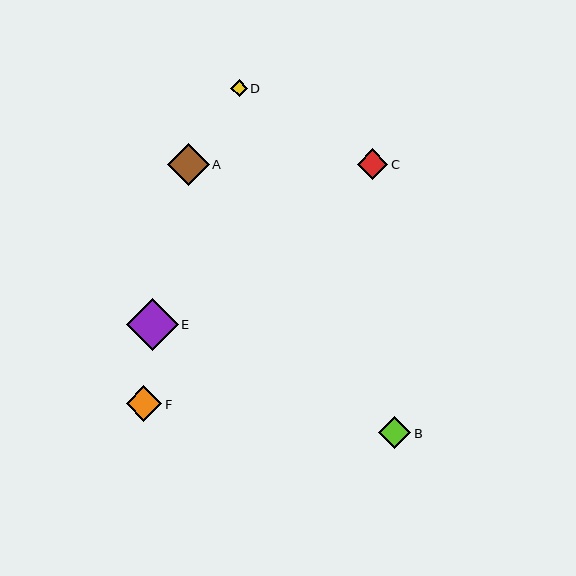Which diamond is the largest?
Diamond E is the largest with a size of approximately 52 pixels.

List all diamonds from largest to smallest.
From largest to smallest: E, A, F, B, C, D.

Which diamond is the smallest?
Diamond D is the smallest with a size of approximately 17 pixels.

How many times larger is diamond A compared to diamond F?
Diamond A is approximately 1.2 times the size of diamond F.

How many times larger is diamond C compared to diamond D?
Diamond C is approximately 1.8 times the size of diamond D.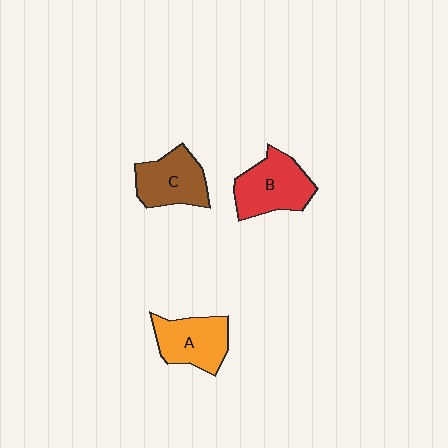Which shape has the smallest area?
Shape A (orange).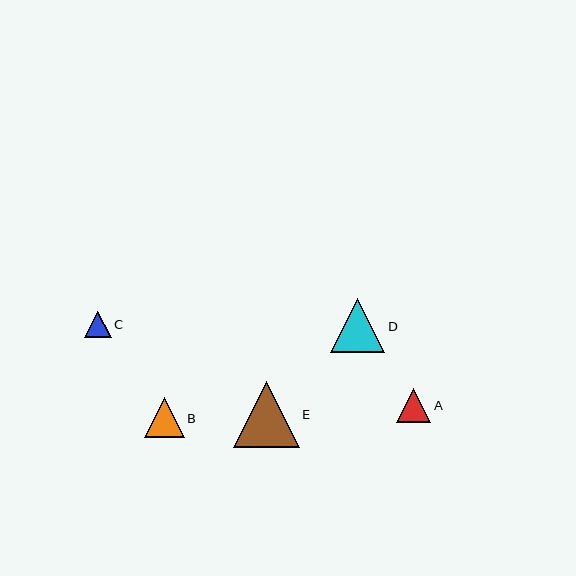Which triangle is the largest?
Triangle E is the largest with a size of approximately 66 pixels.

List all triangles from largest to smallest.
From largest to smallest: E, D, B, A, C.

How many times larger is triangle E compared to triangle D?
Triangle E is approximately 1.2 times the size of triangle D.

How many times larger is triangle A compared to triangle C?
Triangle A is approximately 1.3 times the size of triangle C.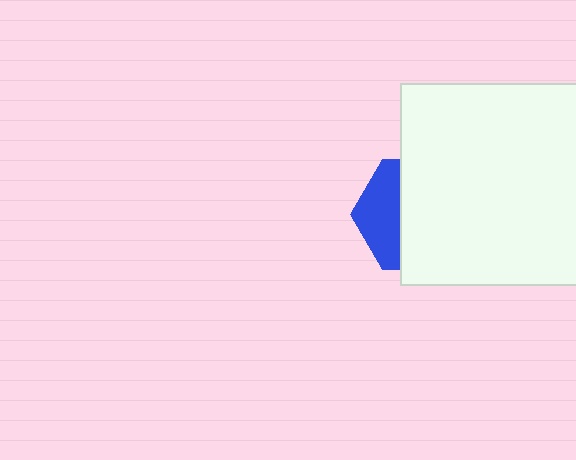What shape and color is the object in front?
The object in front is a white rectangle.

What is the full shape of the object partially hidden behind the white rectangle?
The partially hidden object is a blue hexagon.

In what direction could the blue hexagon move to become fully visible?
The blue hexagon could move left. That would shift it out from behind the white rectangle entirely.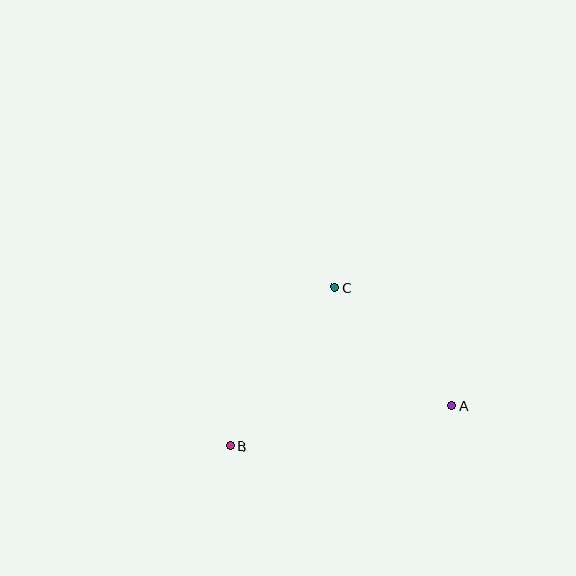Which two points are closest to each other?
Points A and C are closest to each other.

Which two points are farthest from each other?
Points A and B are farthest from each other.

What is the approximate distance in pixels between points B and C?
The distance between B and C is approximately 190 pixels.